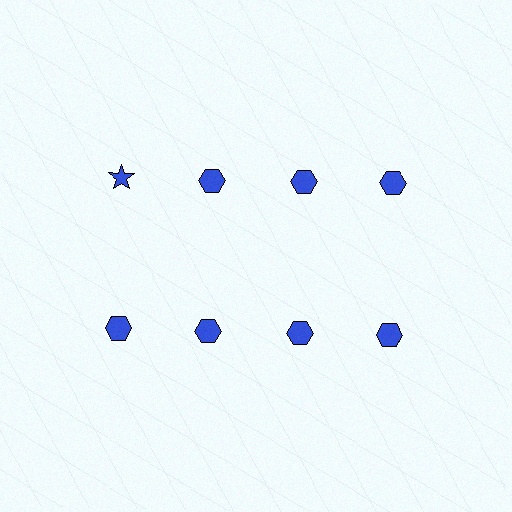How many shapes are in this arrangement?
There are 8 shapes arranged in a grid pattern.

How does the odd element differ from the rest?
It has a different shape: star instead of hexagon.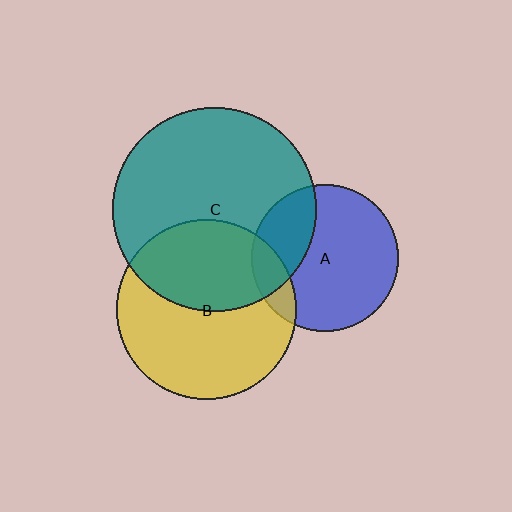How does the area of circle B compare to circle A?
Approximately 1.5 times.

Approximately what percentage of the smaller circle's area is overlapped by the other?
Approximately 40%.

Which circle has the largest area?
Circle C (teal).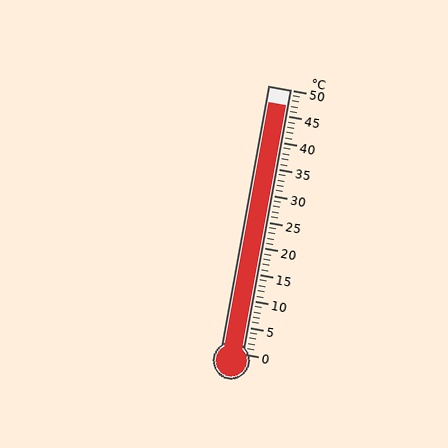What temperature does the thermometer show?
The thermometer shows approximately 47°C.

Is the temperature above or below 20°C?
The temperature is above 20°C.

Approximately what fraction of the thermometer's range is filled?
The thermometer is filled to approximately 95% of its range.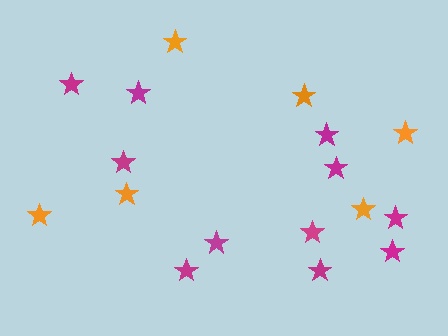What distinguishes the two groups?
There are 2 groups: one group of orange stars (6) and one group of magenta stars (11).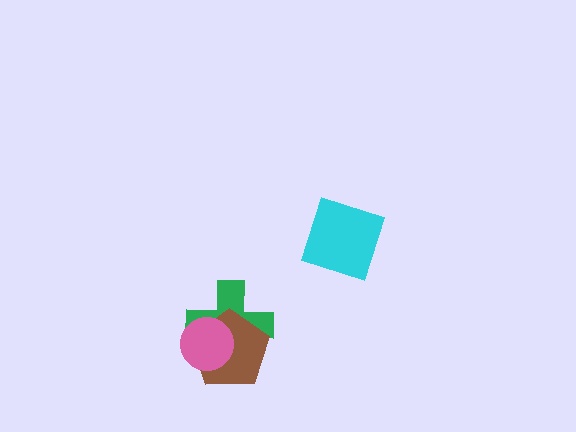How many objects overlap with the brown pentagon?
2 objects overlap with the brown pentagon.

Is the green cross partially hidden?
Yes, it is partially covered by another shape.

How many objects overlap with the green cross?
2 objects overlap with the green cross.